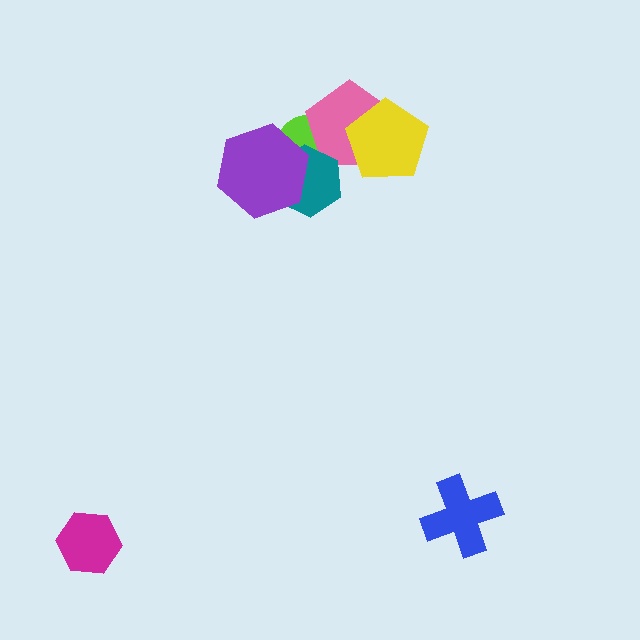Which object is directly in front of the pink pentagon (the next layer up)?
The yellow pentagon is directly in front of the pink pentagon.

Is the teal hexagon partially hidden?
Yes, it is partially covered by another shape.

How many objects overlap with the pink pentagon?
3 objects overlap with the pink pentagon.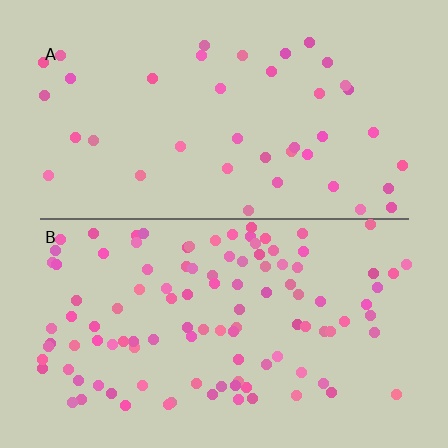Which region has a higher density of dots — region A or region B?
B (the bottom).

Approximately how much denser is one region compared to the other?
Approximately 2.7× — region B over region A.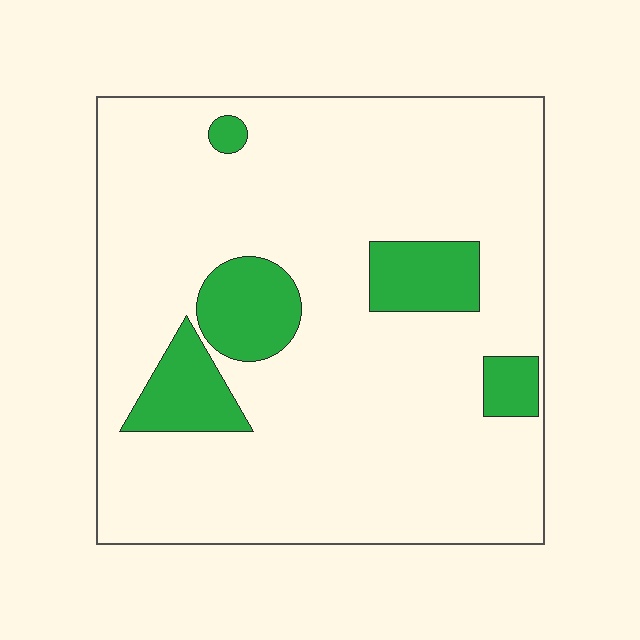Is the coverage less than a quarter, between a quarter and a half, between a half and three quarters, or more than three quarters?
Less than a quarter.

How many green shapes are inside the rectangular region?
5.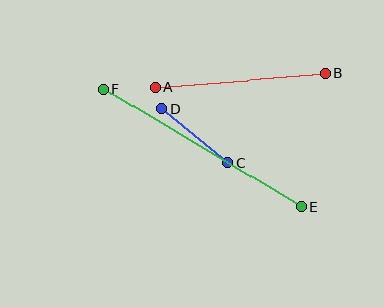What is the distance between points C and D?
The distance is approximately 85 pixels.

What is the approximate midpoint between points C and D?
The midpoint is at approximately (194, 136) pixels.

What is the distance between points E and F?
The distance is approximately 230 pixels.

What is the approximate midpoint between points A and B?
The midpoint is at approximately (241, 80) pixels.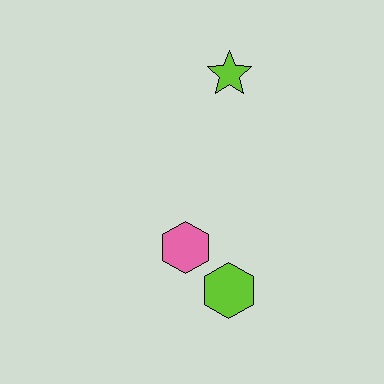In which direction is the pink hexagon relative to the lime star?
The pink hexagon is below the lime star.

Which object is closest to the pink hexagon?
The lime hexagon is closest to the pink hexagon.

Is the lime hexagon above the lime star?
No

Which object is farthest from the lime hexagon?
The lime star is farthest from the lime hexagon.